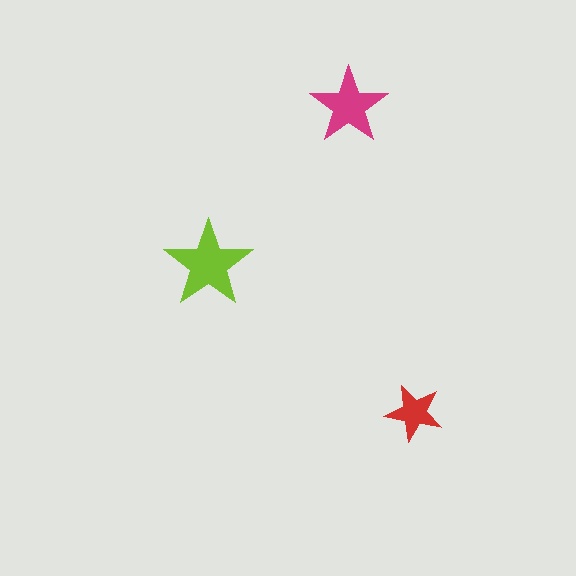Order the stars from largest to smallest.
the lime one, the magenta one, the red one.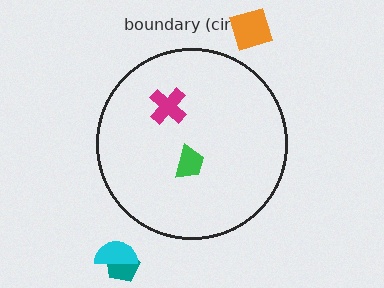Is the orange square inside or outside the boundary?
Outside.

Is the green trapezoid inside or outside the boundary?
Inside.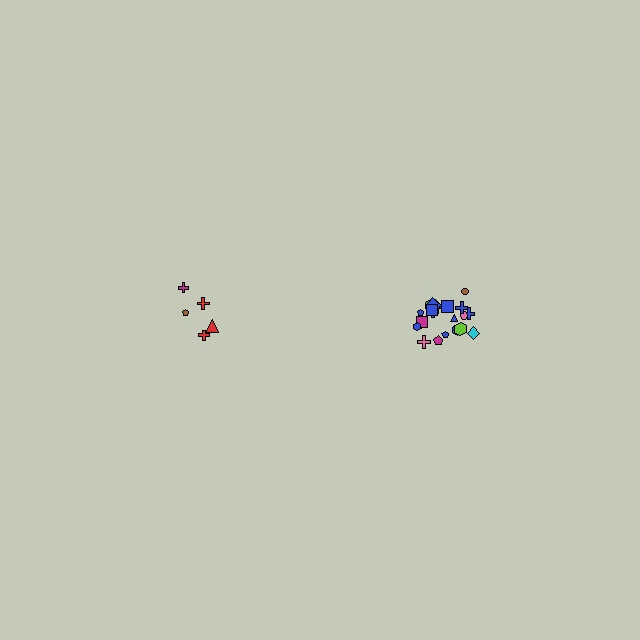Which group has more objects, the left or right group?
The right group.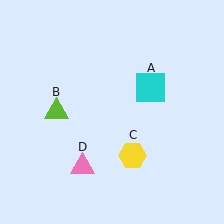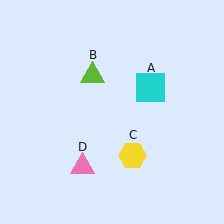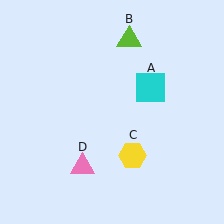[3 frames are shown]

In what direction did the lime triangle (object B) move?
The lime triangle (object B) moved up and to the right.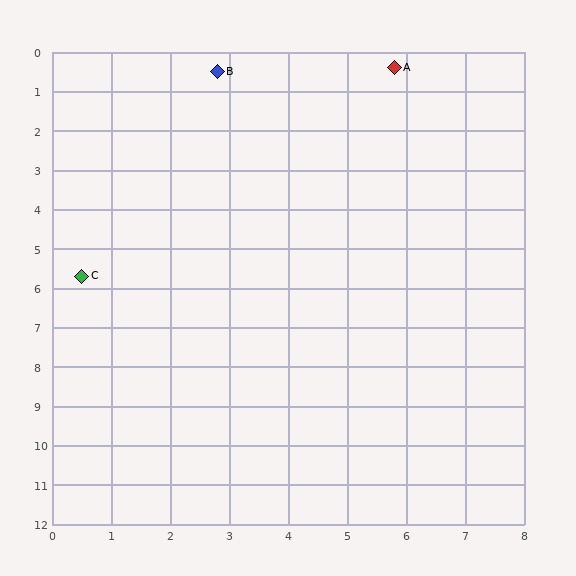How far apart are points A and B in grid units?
Points A and B are about 3.0 grid units apart.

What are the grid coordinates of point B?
Point B is at approximately (2.8, 0.5).